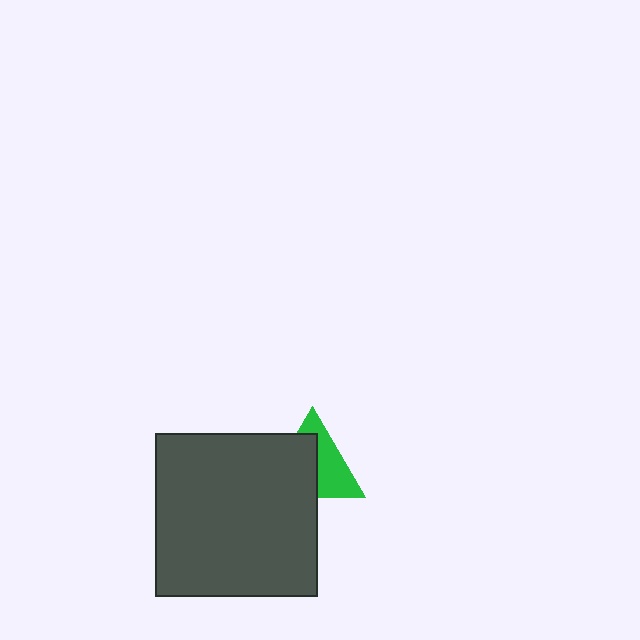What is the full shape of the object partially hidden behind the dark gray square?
The partially hidden object is a green triangle.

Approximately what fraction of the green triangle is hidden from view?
Roughly 52% of the green triangle is hidden behind the dark gray square.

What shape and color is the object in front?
The object in front is a dark gray square.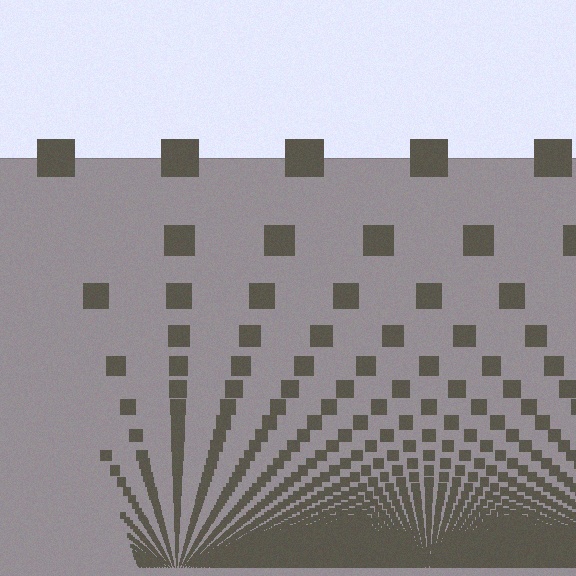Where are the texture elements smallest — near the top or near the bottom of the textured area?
Near the bottom.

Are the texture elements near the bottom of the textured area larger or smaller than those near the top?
Smaller. The gradient is inverted — elements near the bottom are smaller and denser.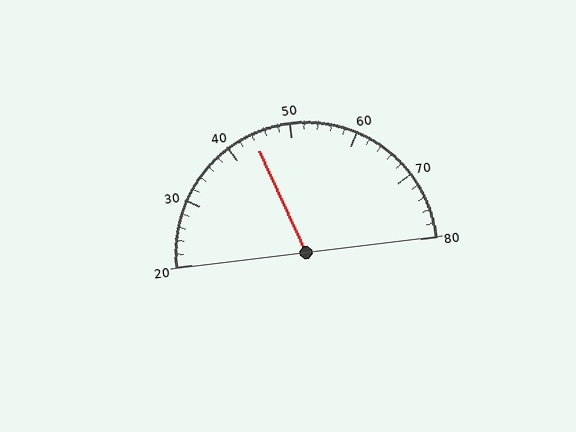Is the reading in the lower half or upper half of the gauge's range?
The reading is in the lower half of the range (20 to 80).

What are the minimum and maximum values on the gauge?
The gauge ranges from 20 to 80.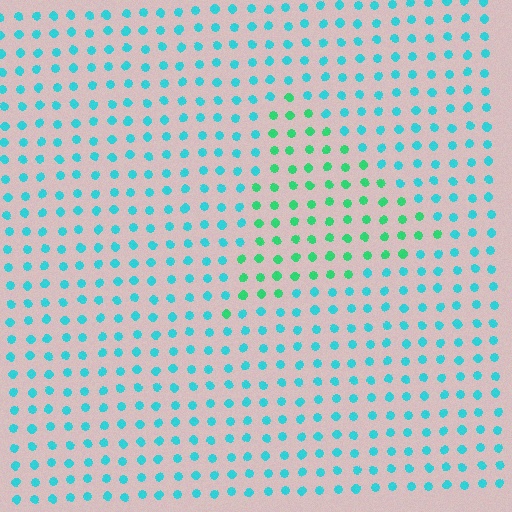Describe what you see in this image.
The image is filled with small cyan elements in a uniform arrangement. A triangle-shaped region is visible where the elements are tinted to a slightly different hue, forming a subtle color boundary.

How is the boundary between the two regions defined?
The boundary is defined purely by a slight shift in hue (about 38 degrees). Spacing, size, and orientation are identical on both sides.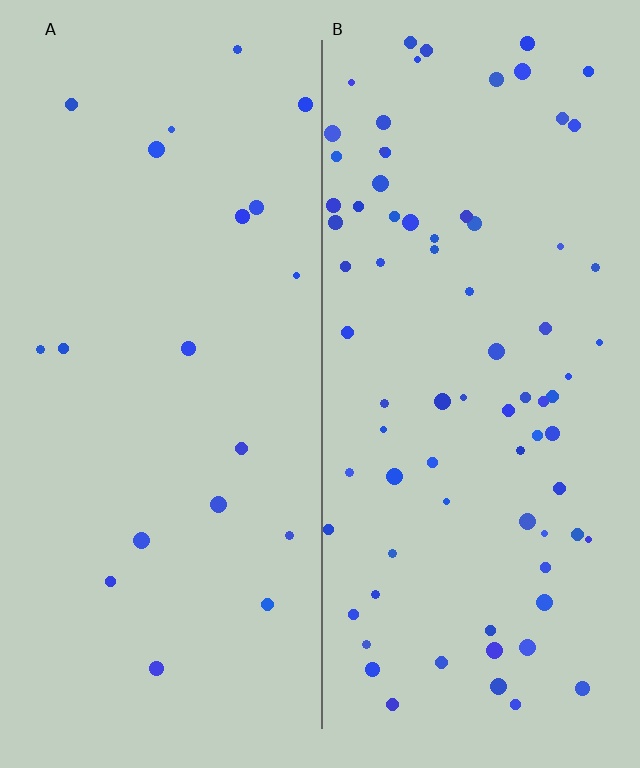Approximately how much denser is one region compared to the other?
Approximately 4.0× — region B over region A.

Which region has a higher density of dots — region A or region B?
B (the right).